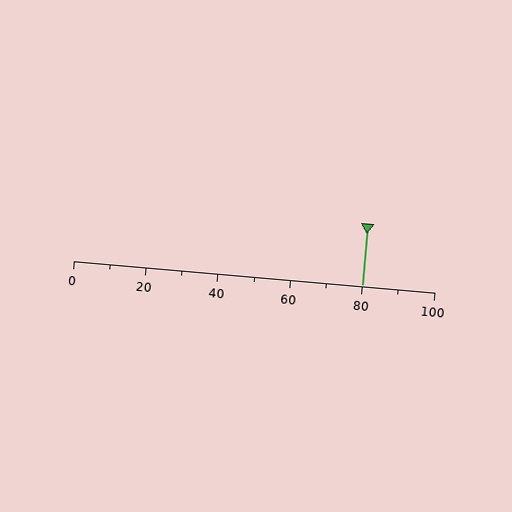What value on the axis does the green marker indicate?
The marker indicates approximately 80.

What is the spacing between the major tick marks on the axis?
The major ticks are spaced 20 apart.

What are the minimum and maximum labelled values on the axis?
The axis runs from 0 to 100.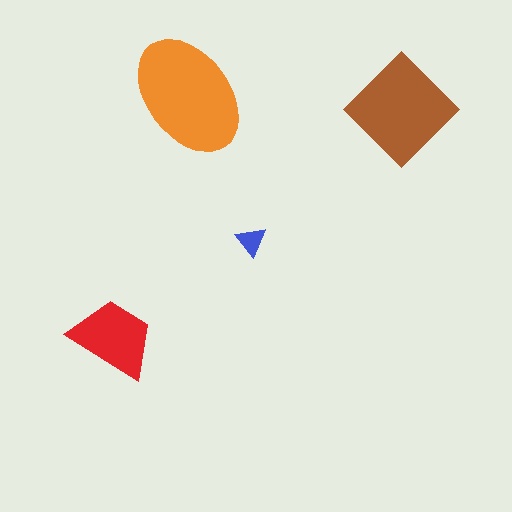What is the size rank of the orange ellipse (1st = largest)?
1st.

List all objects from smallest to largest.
The blue triangle, the red trapezoid, the brown diamond, the orange ellipse.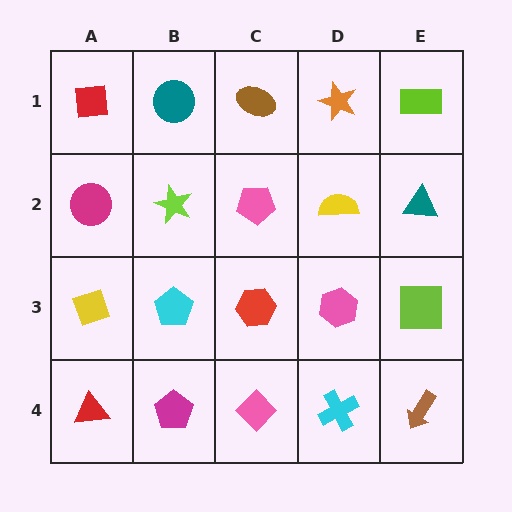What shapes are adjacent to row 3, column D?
A yellow semicircle (row 2, column D), a cyan cross (row 4, column D), a red hexagon (row 3, column C), a lime square (row 3, column E).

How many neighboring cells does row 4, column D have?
3.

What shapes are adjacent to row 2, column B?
A teal circle (row 1, column B), a cyan pentagon (row 3, column B), a magenta circle (row 2, column A), a pink pentagon (row 2, column C).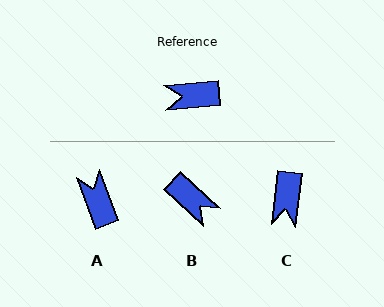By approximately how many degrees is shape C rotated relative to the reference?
Approximately 78 degrees counter-clockwise.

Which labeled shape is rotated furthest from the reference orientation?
B, about 132 degrees away.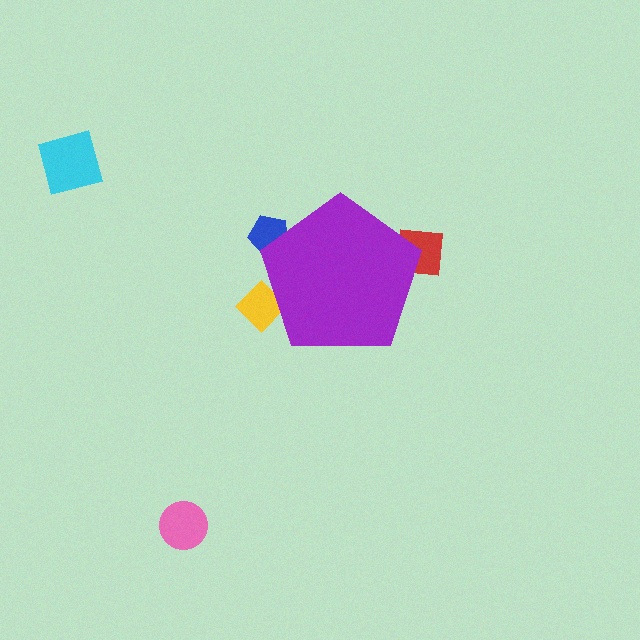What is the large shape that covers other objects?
A purple pentagon.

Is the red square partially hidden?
Yes, the red square is partially hidden behind the purple pentagon.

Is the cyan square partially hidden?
No, the cyan square is fully visible.